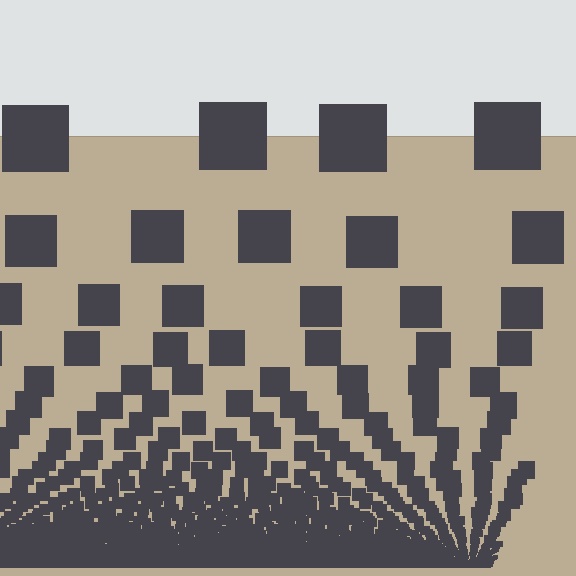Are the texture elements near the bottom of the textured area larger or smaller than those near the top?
Smaller. The gradient is inverted — elements near the bottom are smaller and denser.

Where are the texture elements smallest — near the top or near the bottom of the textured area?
Near the bottom.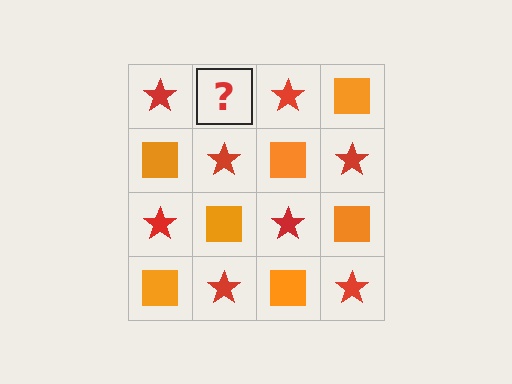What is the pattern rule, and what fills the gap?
The rule is that it alternates red star and orange square in a checkerboard pattern. The gap should be filled with an orange square.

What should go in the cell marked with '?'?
The missing cell should contain an orange square.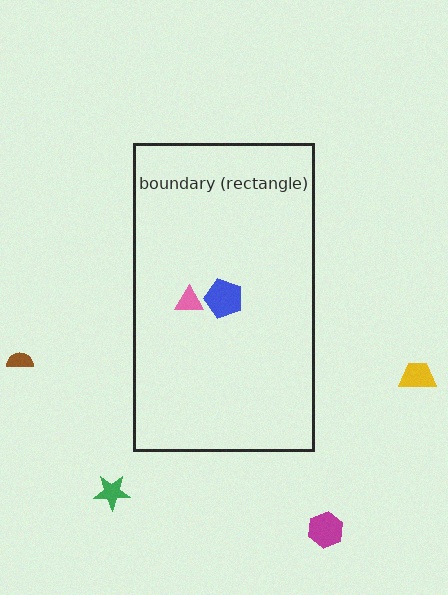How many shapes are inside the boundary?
2 inside, 4 outside.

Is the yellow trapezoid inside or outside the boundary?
Outside.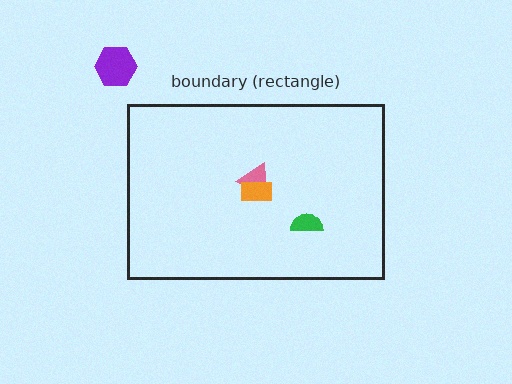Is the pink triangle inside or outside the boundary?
Inside.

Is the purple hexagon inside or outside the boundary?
Outside.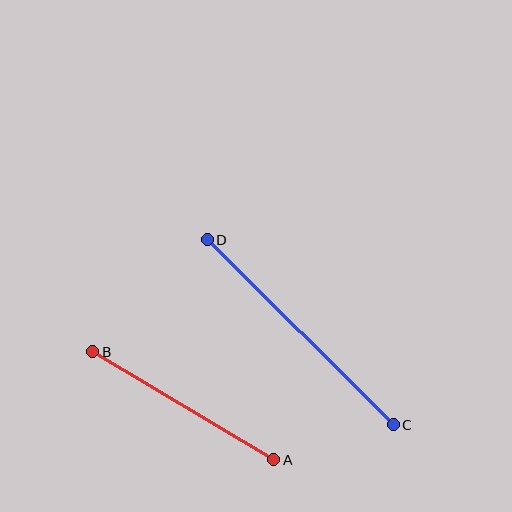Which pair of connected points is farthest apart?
Points C and D are farthest apart.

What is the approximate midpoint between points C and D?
The midpoint is at approximately (300, 332) pixels.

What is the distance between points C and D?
The distance is approximately 262 pixels.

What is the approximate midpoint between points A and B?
The midpoint is at approximately (183, 406) pixels.